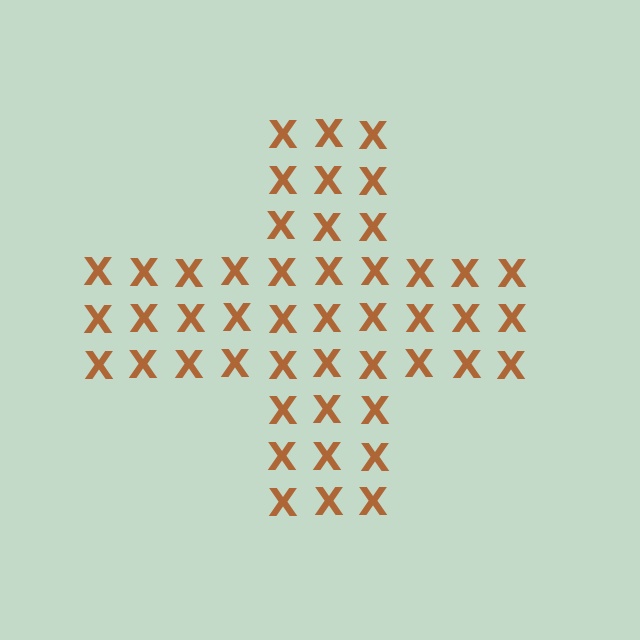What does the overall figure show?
The overall figure shows a cross.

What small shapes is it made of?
It is made of small letter X's.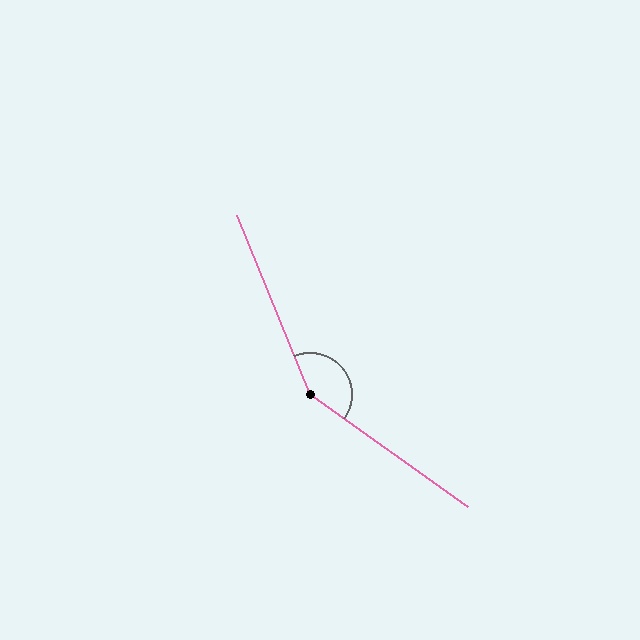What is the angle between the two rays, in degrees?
Approximately 147 degrees.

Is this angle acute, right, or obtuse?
It is obtuse.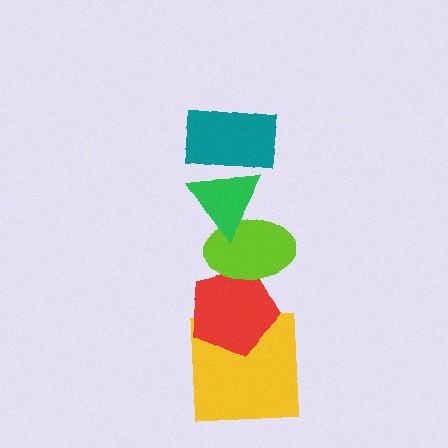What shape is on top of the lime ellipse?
The green triangle is on top of the lime ellipse.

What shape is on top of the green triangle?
The teal rectangle is on top of the green triangle.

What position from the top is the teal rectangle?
The teal rectangle is 1st from the top.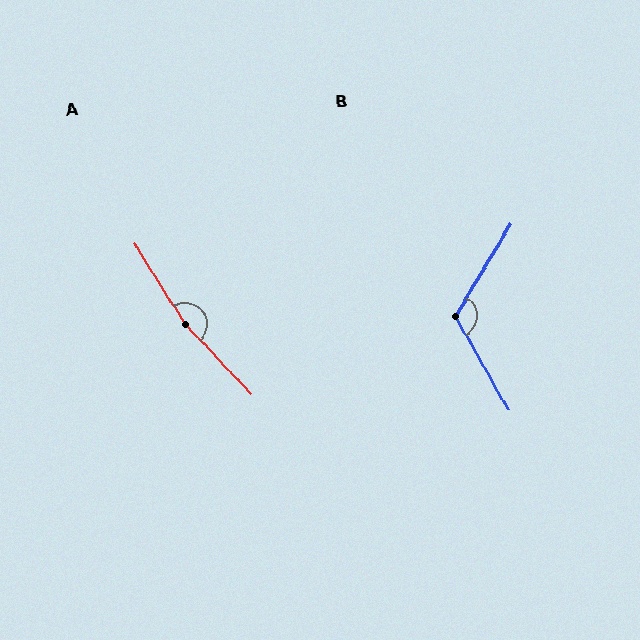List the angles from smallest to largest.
B (119°), A (169°).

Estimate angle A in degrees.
Approximately 169 degrees.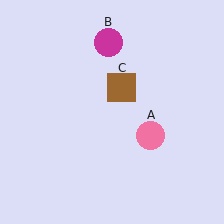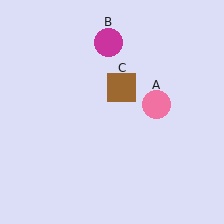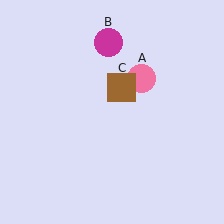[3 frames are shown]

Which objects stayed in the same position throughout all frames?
Magenta circle (object B) and brown square (object C) remained stationary.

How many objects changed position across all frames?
1 object changed position: pink circle (object A).